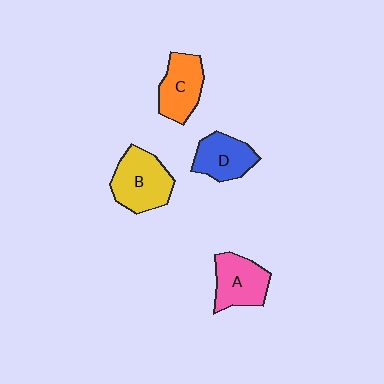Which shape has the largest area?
Shape B (yellow).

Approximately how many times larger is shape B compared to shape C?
Approximately 1.2 times.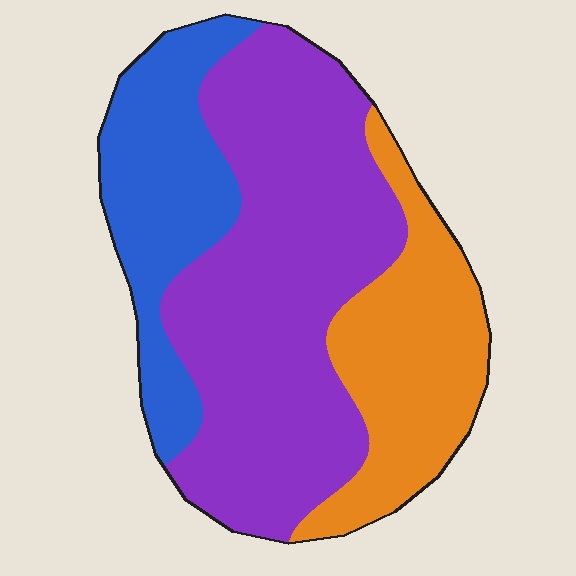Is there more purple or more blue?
Purple.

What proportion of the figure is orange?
Orange covers roughly 25% of the figure.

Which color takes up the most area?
Purple, at roughly 55%.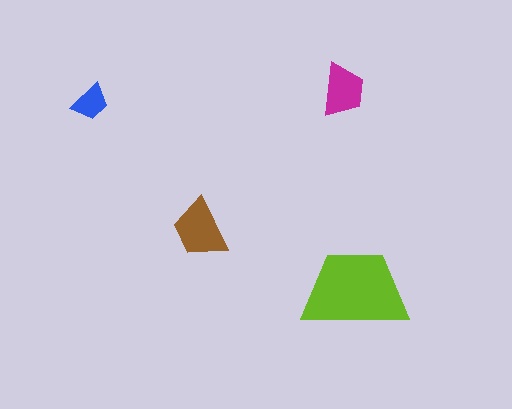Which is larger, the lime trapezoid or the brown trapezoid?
The lime one.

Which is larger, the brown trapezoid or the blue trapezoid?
The brown one.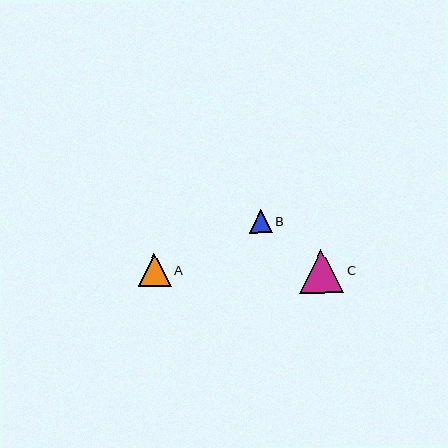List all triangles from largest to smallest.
From largest to smallest: C, A, B.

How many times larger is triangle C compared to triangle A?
Triangle C is approximately 1.3 times the size of triangle A.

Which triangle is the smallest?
Triangle B is the smallest with a size of approximately 23 pixels.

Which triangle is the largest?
Triangle C is the largest with a size of approximately 44 pixels.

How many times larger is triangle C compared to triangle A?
Triangle C is approximately 1.3 times the size of triangle A.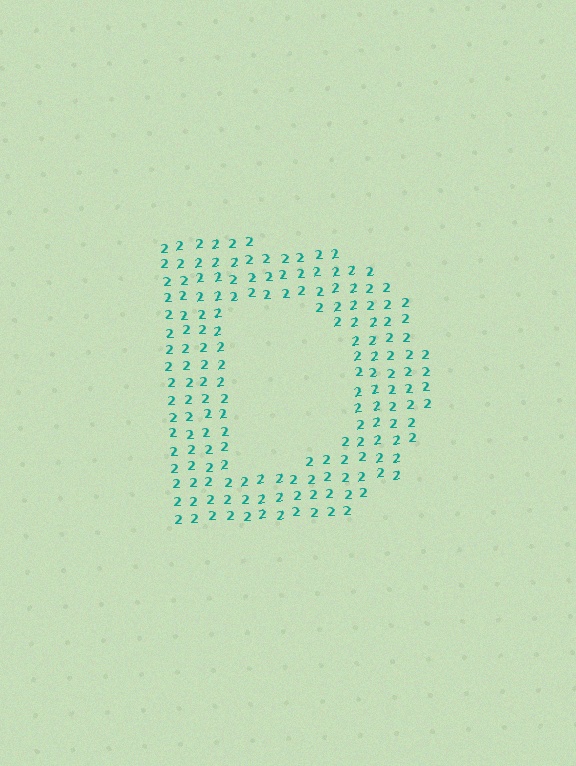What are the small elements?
The small elements are digit 2's.